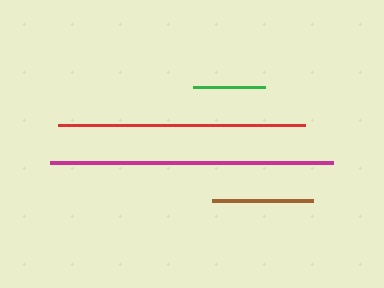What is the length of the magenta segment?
The magenta segment is approximately 283 pixels long.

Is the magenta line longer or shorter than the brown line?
The magenta line is longer than the brown line.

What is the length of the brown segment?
The brown segment is approximately 102 pixels long.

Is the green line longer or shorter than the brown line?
The brown line is longer than the green line.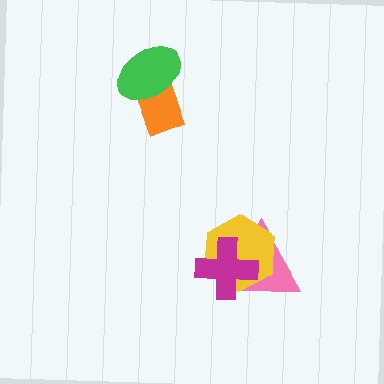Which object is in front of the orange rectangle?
The green ellipse is in front of the orange rectangle.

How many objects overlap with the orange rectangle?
1 object overlaps with the orange rectangle.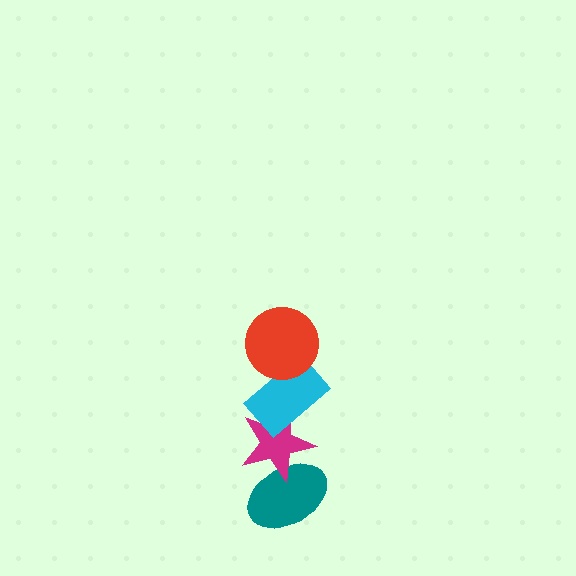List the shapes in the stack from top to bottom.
From top to bottom: the red circle, the cyan rectangle, the magenta star, the teal ellipse.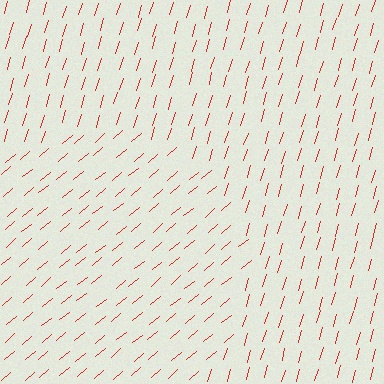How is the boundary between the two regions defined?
The boundary is defined purely by a change in line orientation (approximately 34 degrees difference). All lines are the same color and thickness.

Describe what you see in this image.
The image is filled with small red line segments. A circle region in the image has lines oriented differently from the surrounding lines, creating a visible texture boundary.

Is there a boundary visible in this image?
Yes, there is a texture boundary formed by a change in line orientation.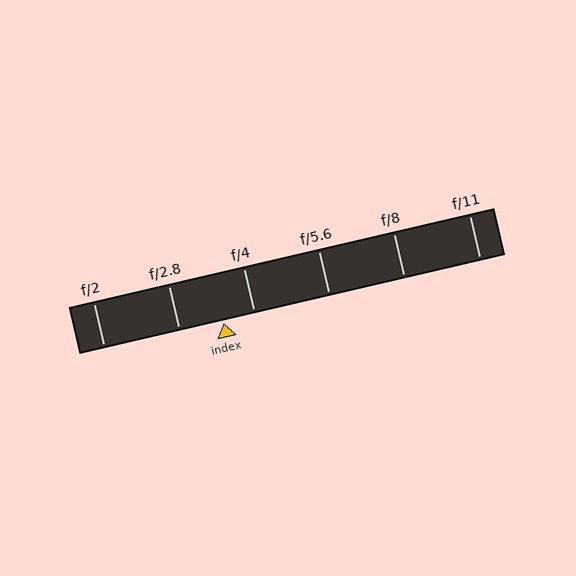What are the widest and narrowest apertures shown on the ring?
The widest aperture shown is f/2 and the narrowest is f/11.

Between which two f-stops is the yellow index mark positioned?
The index mark is between f/2.8 and f/4.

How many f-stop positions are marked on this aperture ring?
There are 6 f-stop positions marked.